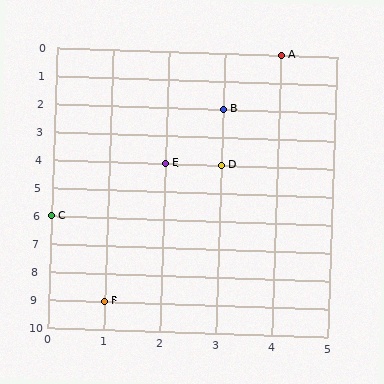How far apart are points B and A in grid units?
Points B and A are 1 column and 2 rows apart (about 2.2 grid units diagonally).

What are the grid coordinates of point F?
Point F is at grid coordinates (1, 9).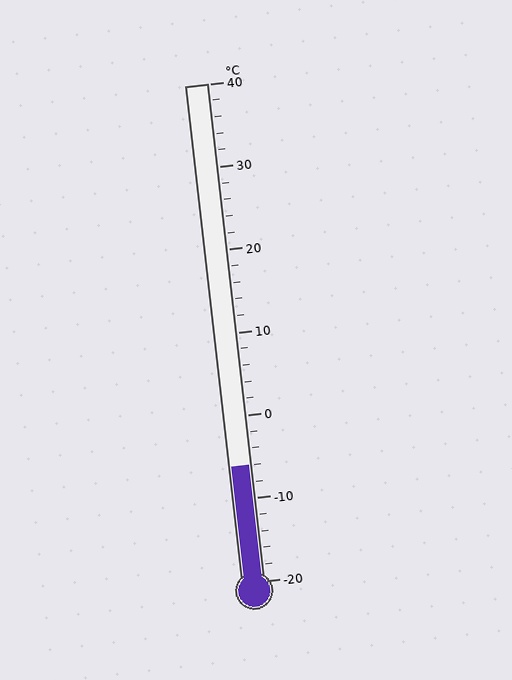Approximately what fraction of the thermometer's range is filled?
The thermometer is filled to approximately 25% of its range.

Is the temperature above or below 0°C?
The temperature is below 0°C.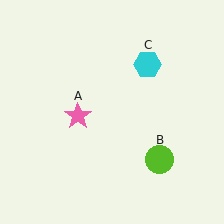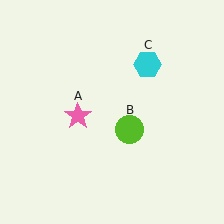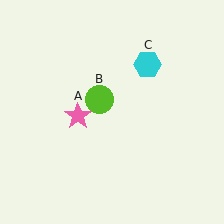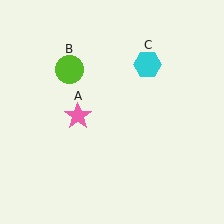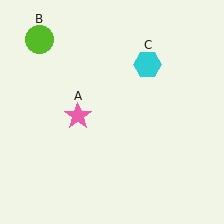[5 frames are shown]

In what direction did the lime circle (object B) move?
The lime circle (object B) moved up and to the left.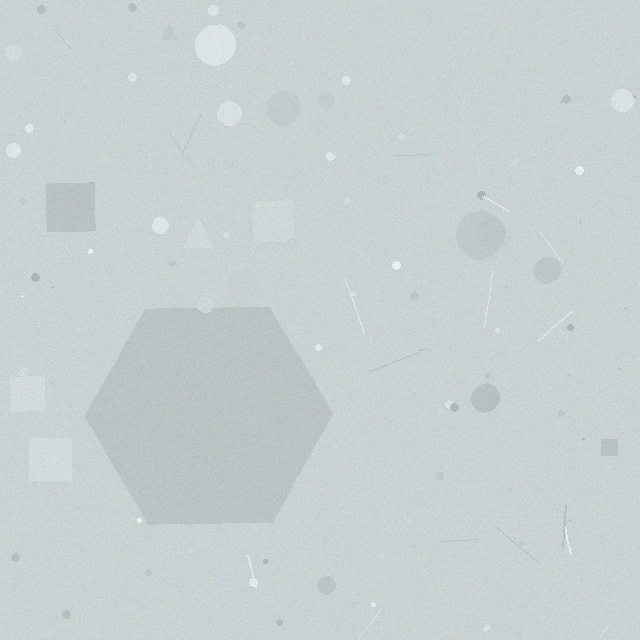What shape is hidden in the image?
A hexagon is hidden in the image.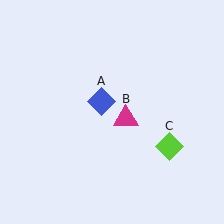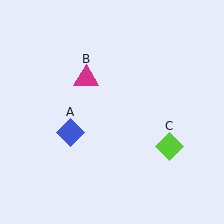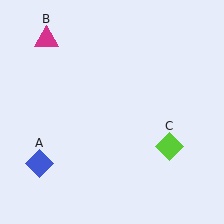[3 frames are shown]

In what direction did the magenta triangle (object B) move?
The magenta triangle (object B) moved up and to the left.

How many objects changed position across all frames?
2 objects changed position: blue diamond (object A), magenta triangle (object B).